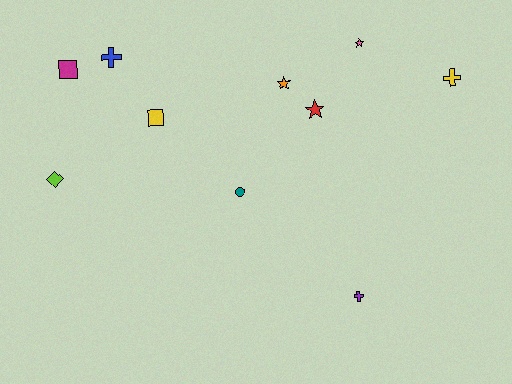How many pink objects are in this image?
There is 1 pink object.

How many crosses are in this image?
There are 3 crosses.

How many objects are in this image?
There are 10 objects.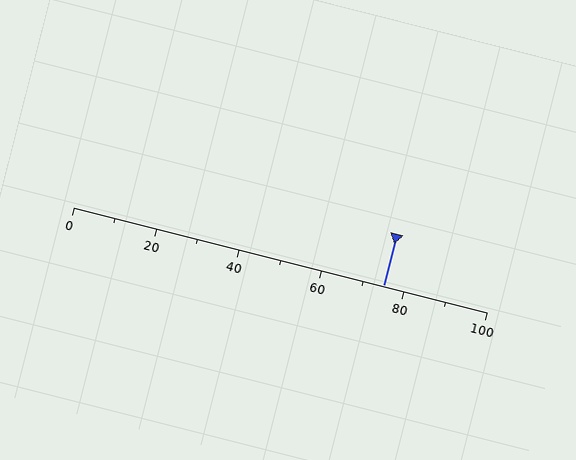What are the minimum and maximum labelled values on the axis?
The axis runs from 0 to 100.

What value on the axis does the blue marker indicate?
The marker indicates approximately 75.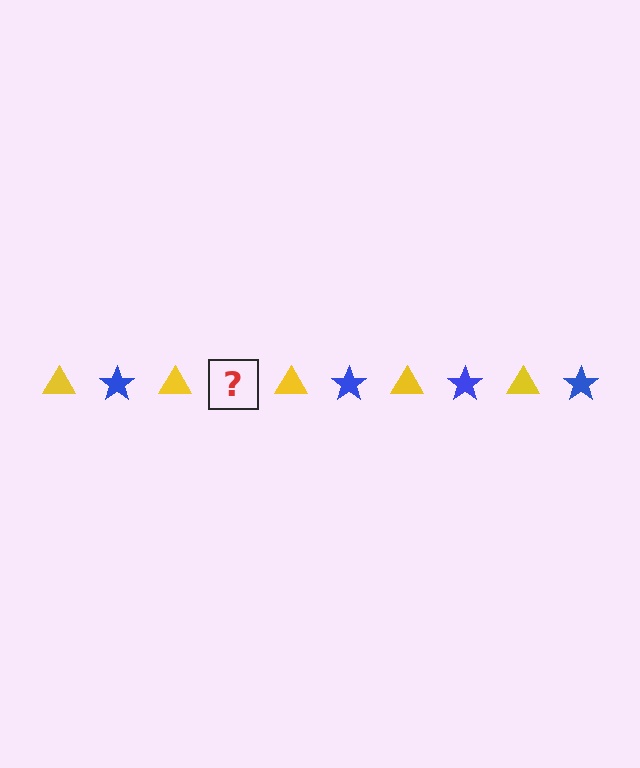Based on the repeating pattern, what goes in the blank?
The blank should be a blue star.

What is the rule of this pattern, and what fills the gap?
The rule is that the pattern alternates between yellow triangle and blue star. The gap should be filled with a blue star.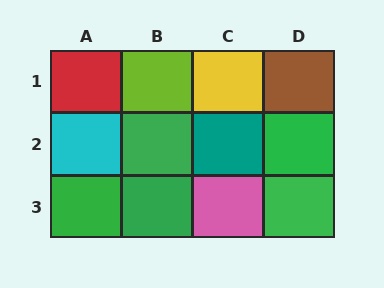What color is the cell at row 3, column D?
Green.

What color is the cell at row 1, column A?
Red.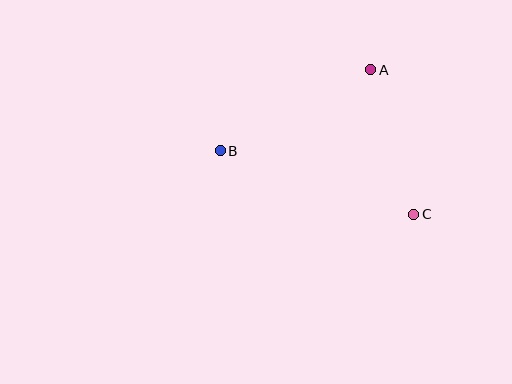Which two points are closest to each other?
Points A and C are closest to each other.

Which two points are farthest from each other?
Points B and C are farthest from each other.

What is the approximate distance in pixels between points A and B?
The distance between A and B is approximately 171 pixels.